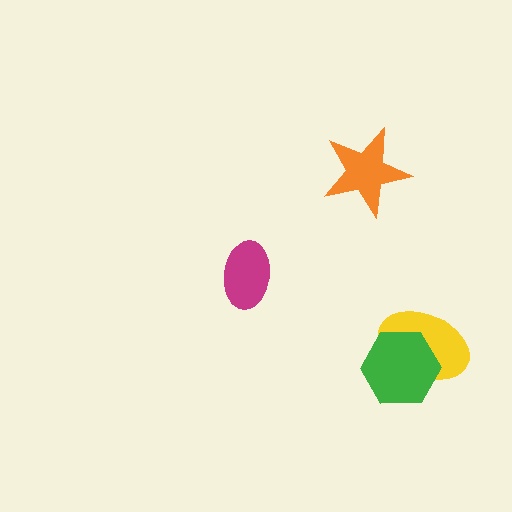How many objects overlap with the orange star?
0 objects overlap with the orange star.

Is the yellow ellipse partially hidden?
Yes, it is partially covered by another shape.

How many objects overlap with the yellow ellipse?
1 object overlaps with the yellow ellipse.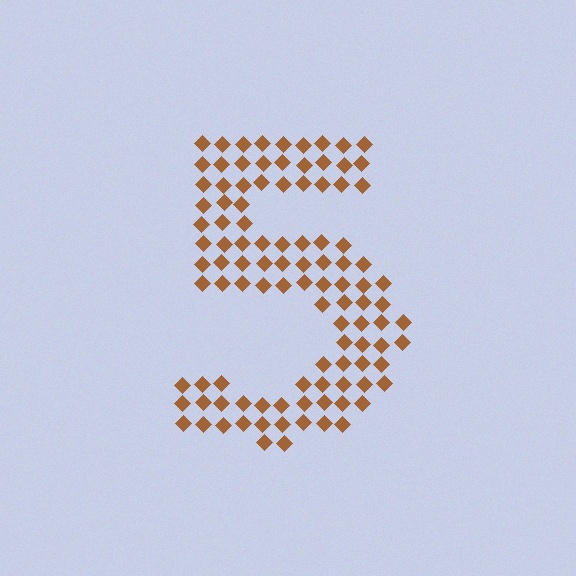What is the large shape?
The large shape is the digit 5.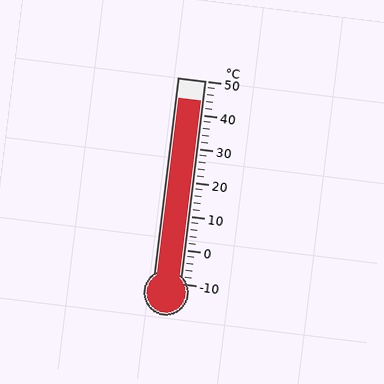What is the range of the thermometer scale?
The thermometer scale ranges from -10°C to 50°C.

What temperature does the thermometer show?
The thermometer shows approximately 44°C.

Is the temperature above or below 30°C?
The temperature is above 30°C.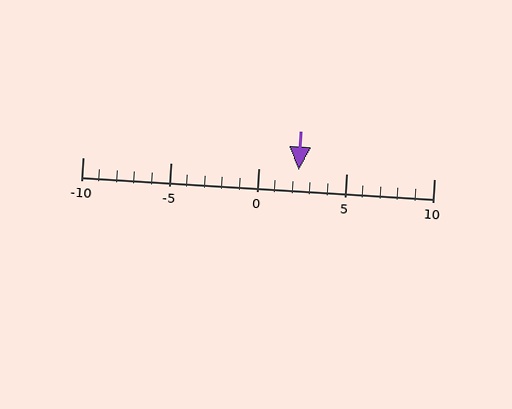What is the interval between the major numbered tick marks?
The major tick marks are spaced 5 units apart.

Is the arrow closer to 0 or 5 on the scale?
The arrow is closer to 0.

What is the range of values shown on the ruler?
The ruler shows values from -10 to 10.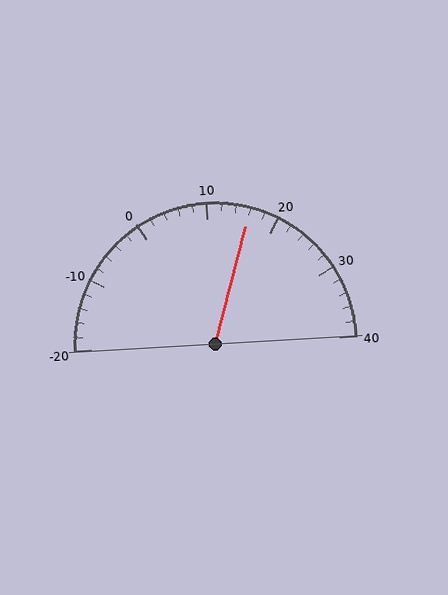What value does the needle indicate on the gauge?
The needle indicates approximately 16.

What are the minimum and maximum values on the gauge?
The gauge ranges from -20 to 40.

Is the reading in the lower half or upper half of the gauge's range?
The reading is in the upper half of the range (-20 to 40).